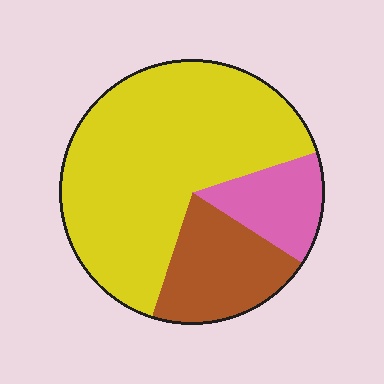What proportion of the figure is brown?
Brown covers around 20% of the figure.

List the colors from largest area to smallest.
From largest to smallest: yellow, brown, pink.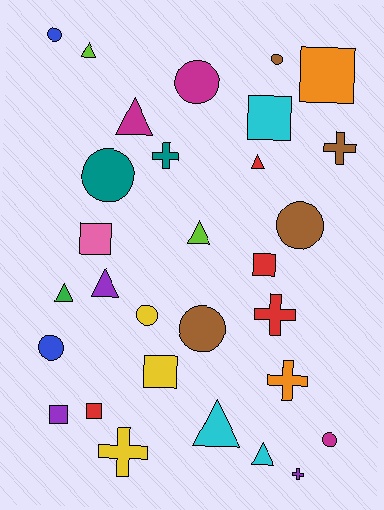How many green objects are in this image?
There is 1 green object.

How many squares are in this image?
There are 7 squares.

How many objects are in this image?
There are 30 objects.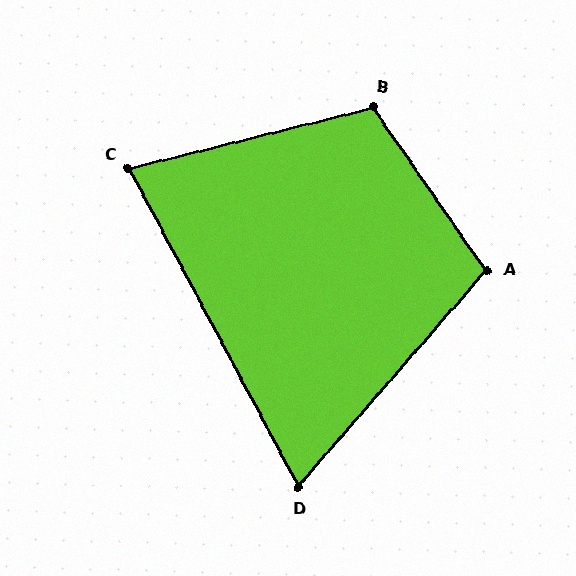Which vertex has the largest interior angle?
B, at approximately 111 degrees.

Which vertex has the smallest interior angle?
D, at approximately 69 degrees.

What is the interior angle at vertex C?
Approximately 76 degrees (acute).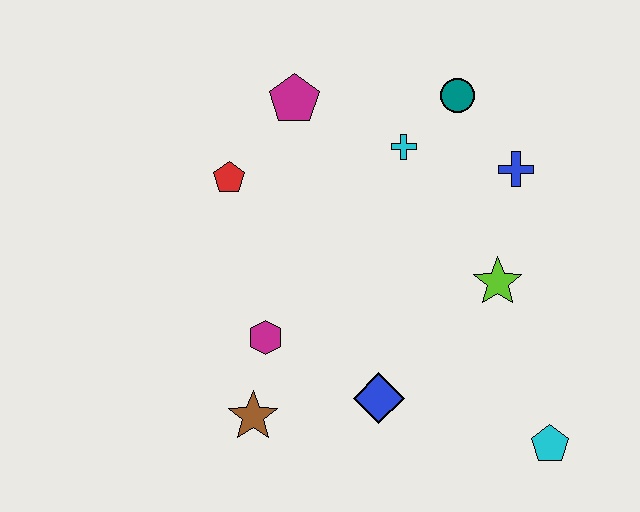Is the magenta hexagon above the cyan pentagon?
Yes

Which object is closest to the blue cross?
The teal circle is closest to the blue cross.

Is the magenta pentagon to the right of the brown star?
Yes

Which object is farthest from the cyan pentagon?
The magenta pentagon is farthest from the cyan pentagon.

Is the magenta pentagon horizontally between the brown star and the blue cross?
Yes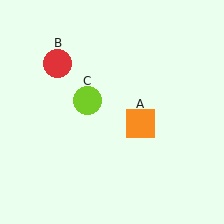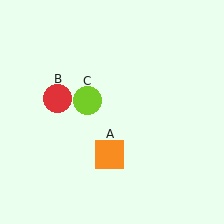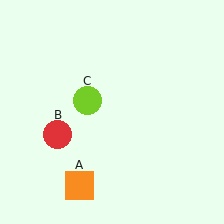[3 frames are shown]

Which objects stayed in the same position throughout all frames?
Lime circle (object C) remained stationary.